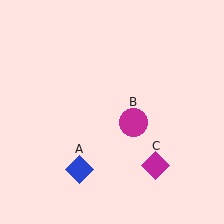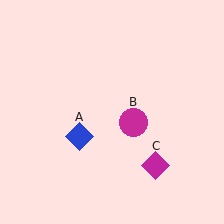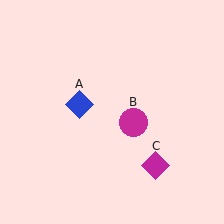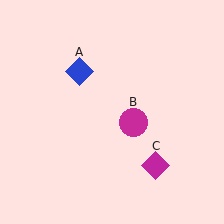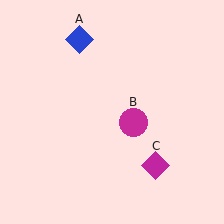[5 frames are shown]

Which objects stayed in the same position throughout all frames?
Magenta circle (object B) and magenta diamond (object C) remained stationary.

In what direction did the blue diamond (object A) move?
The blue diamond (object A) moved up.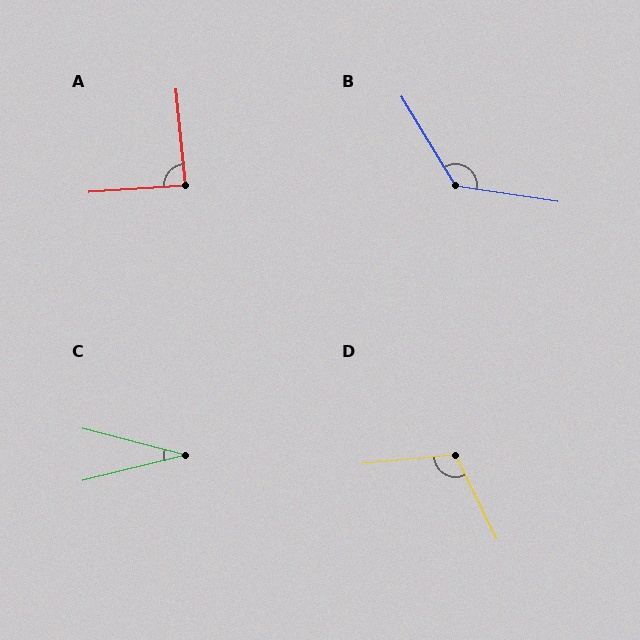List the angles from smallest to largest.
C (28°), A (88°), D (111°), B (130°).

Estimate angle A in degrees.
Approximately 88 degrees.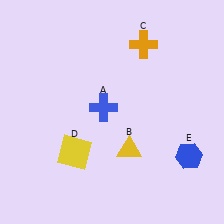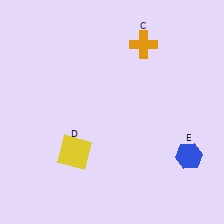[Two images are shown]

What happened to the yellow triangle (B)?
The yellow triangle (B) was removed in Image 2. It was in the bottom-right area of Image 1.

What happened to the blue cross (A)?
The blue cross (A) was removed in Image 2. It was in the top-left area of Image 1.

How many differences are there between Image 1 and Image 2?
There are 2 differences between the two images.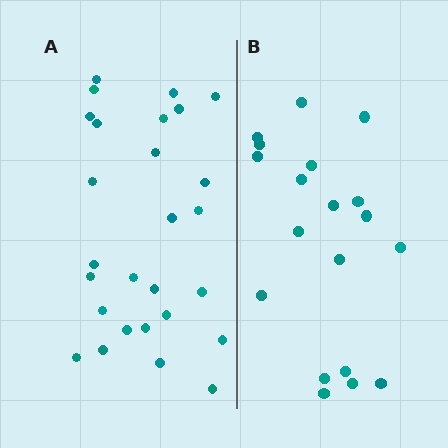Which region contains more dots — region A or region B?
Region A (the left region) has more dots.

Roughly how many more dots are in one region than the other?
Region A has roughly 8 or so more dots than region B.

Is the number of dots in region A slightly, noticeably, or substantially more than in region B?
Region A has noticeably more, but not dramatically so. The ratio is roughly 1.4 to 1.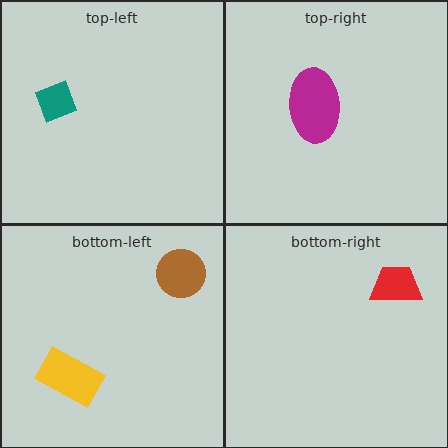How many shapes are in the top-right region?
1.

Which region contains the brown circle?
The bottom-left region.